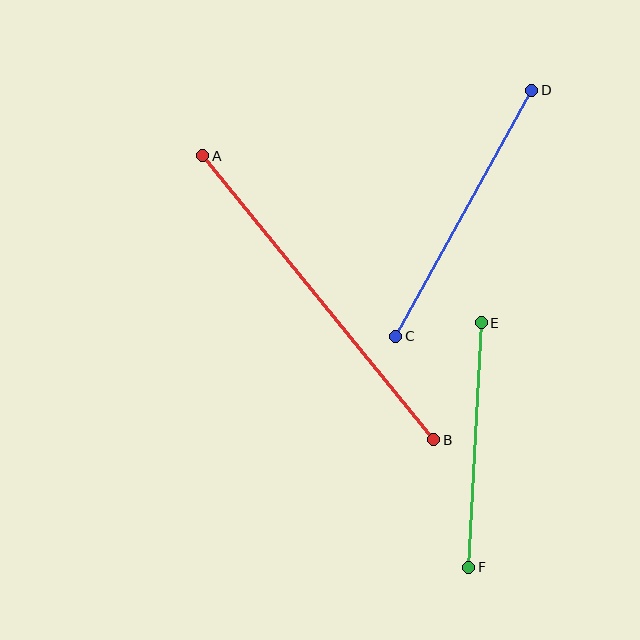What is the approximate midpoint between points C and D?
The midpoint is at approximately (464, 213) pixels.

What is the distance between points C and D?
The distance is approximately 281 pixels.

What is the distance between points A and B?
The distance is approximately 366 pixels.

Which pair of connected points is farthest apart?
Points A and B are farthest apart.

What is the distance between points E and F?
The distance is approximately 245 pixels.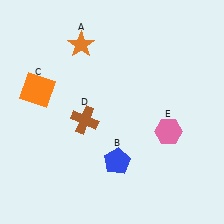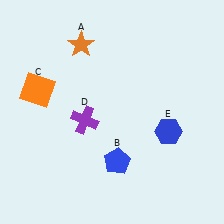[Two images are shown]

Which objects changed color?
D changed from brown to purple. E changed from pink to blue.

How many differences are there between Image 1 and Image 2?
There are 2 differences between the two images.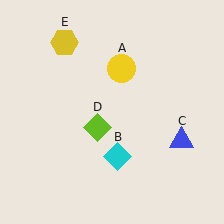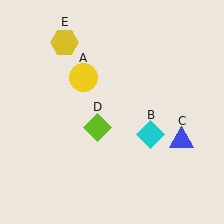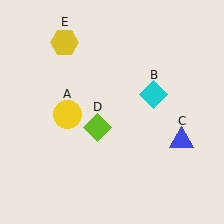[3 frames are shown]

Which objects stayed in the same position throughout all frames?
Blue triangle (object C) and lime diamond (object D) and yellow hexagon (object E) remained stationary.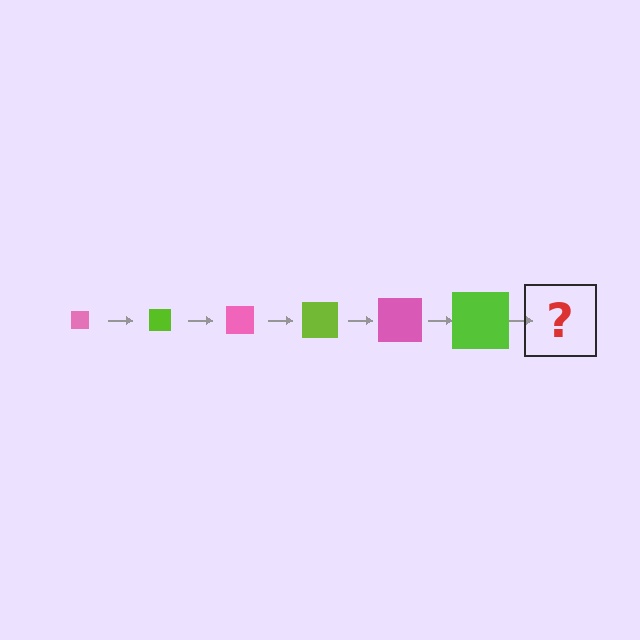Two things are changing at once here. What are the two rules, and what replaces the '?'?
The two rules are that the square grows larger each step and the color cycles through pink and lime. The '?' should be a pink square, larger than the previous one.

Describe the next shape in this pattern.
It should be a pink square, larger than the previous one.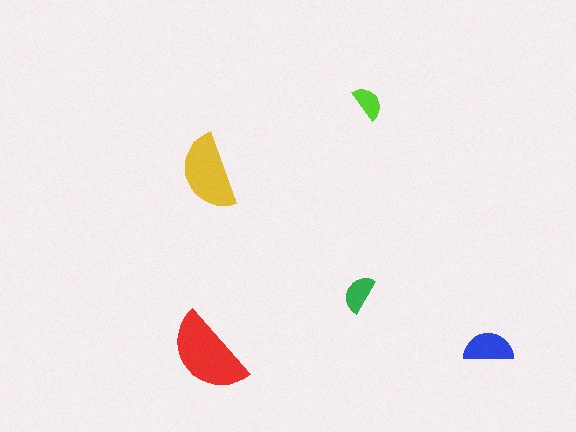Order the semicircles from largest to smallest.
the red one, the yellow one, the blue one, the green one, the lime one.